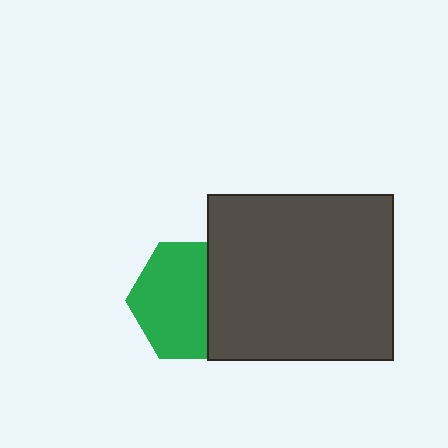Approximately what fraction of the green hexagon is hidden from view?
Roughly 36% of the green hexagon is hidden behind the dark gray rectangle.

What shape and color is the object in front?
The object in front is a dark gray rectangle.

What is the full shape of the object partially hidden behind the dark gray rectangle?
The partially hidden object is a green hexagon.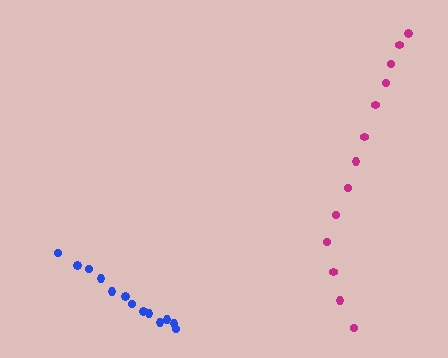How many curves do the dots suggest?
There are 2 distinct paths.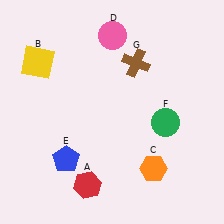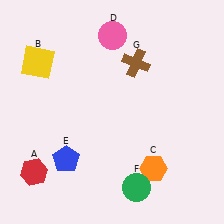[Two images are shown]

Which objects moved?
The objects that moved are: the red hexagon (A), the green circle (F).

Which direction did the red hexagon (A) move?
The red hexagon (A) moved left.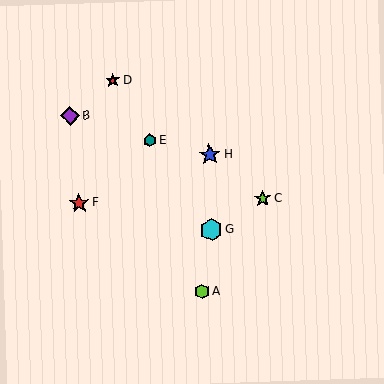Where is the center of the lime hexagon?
The center of the lime hexagon is at (202, 291).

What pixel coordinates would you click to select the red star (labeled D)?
Click at (113, 80) to select the red star D.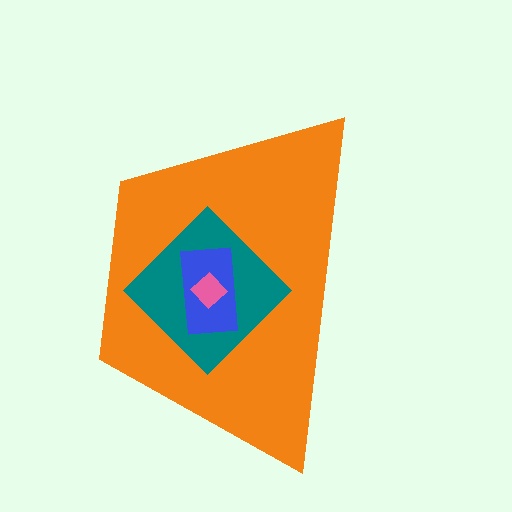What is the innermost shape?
The pink diamond.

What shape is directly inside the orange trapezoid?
The teal diamond.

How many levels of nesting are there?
4.